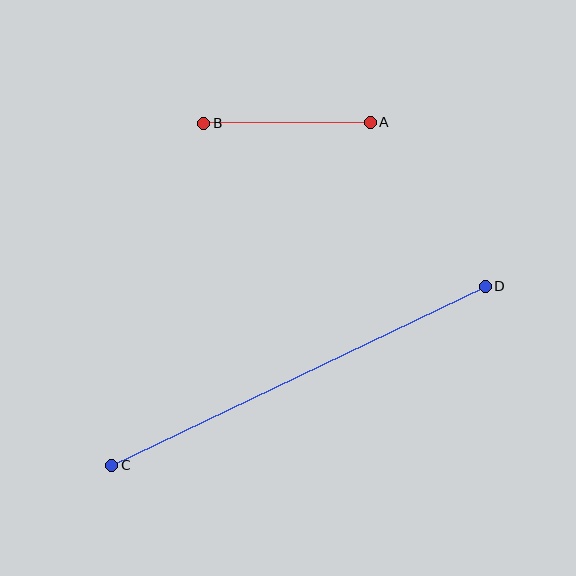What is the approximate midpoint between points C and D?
The midpoint is at approximately (298, 376) pixels.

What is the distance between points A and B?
The distance is approximately 167 pixels.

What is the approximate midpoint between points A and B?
The midpoint is at approximately (287, 123) pixels.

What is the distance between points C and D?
The distance is approximately 414 pixels.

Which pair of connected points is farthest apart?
Points C and D are farthest apart.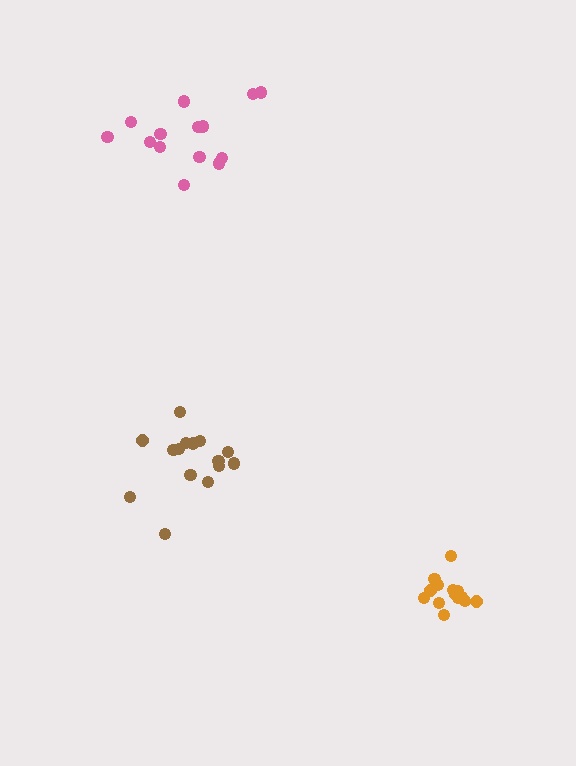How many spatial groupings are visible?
There are 3 spatial groupings.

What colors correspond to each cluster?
The clusters are colored: brown, pink, orange.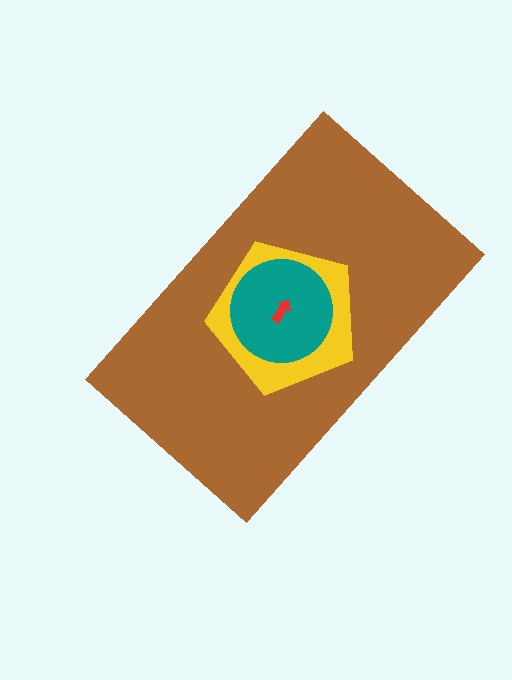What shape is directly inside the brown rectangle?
The yellow pentagon.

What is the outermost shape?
The brown rectangle.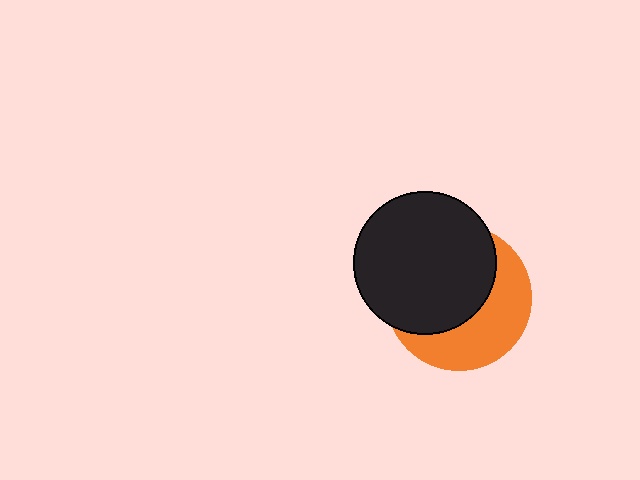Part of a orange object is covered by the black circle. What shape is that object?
It is a circle.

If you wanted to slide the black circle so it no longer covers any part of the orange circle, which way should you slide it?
Slide it toward the upper-left — that is the most direct way to separate the two shapes.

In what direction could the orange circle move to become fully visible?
The orange circle could move toward the lower-right. That would shift it out from behind the black circle entirely.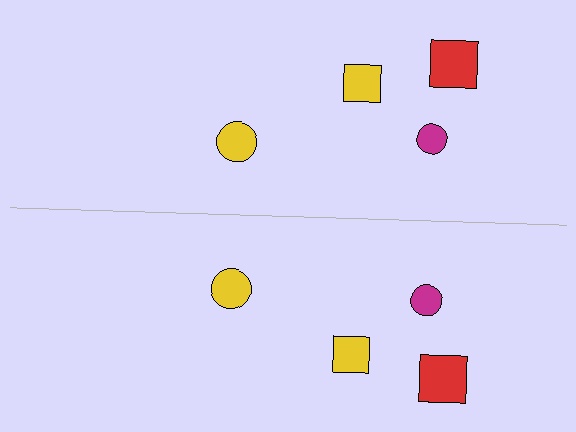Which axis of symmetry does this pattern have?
The pattern has a horizontal axis of symmetry running through the center of the image.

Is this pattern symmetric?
Yes, this pattern has bilateral (reflection) symmetry.